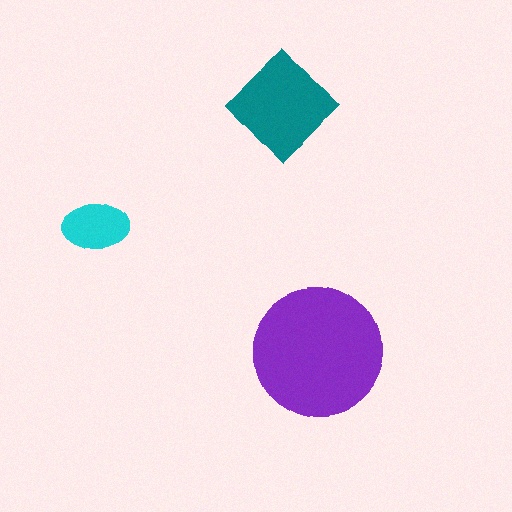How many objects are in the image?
There are 3 objects in the image.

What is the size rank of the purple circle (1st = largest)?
1st.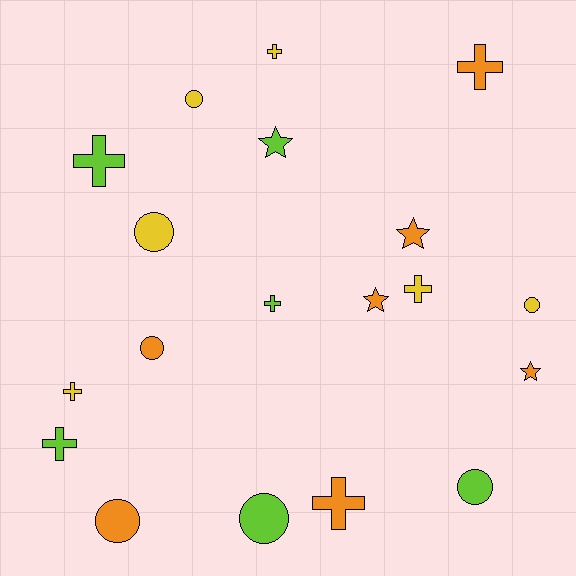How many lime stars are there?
There is 1 lime star.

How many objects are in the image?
There are 19 objects.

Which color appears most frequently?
Orange, with 7 objects.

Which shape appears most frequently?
Cross, with 8 objects.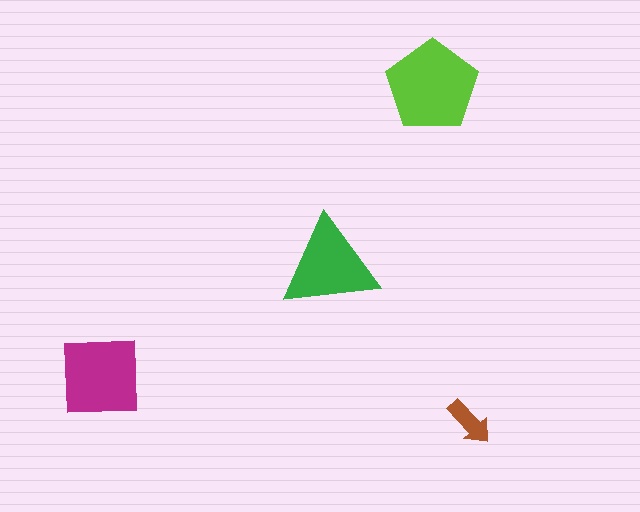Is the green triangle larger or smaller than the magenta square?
Smaller.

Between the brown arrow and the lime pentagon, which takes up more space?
The lime pentagon.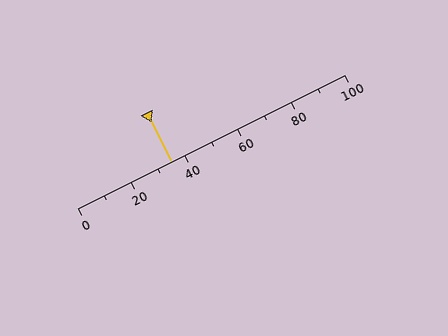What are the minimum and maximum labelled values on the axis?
The axis runs from 0 to 100.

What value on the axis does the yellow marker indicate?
The marker indicates approximately 35.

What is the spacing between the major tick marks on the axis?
The major ticks are spaced 20 apart.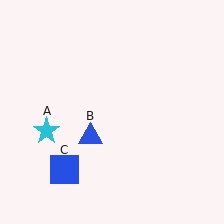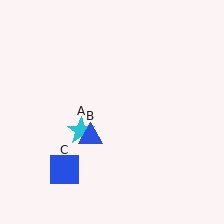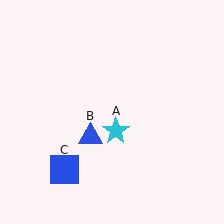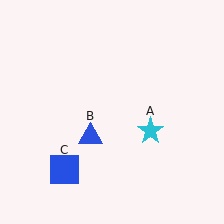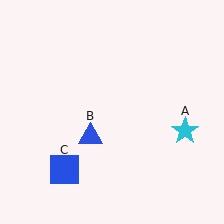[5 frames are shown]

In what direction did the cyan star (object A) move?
The cyan star (object A) moved right.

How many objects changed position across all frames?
1 object changed position: cyan star (object A).